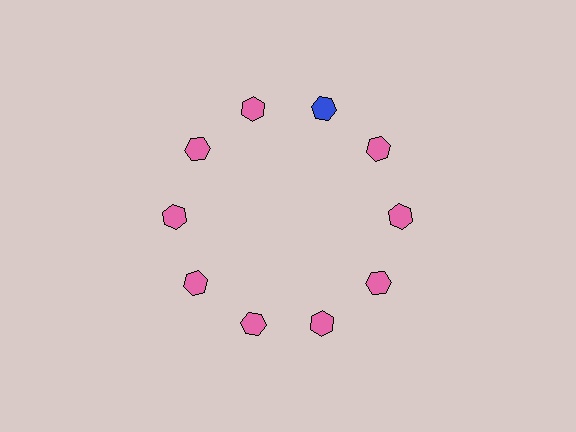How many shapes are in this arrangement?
There are 10 shapes arranged in a ring pattern.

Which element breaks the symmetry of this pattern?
The blue hexagon at roughly the 1 o'clock position breaks the symmetry. All other shapes are pink hexagons.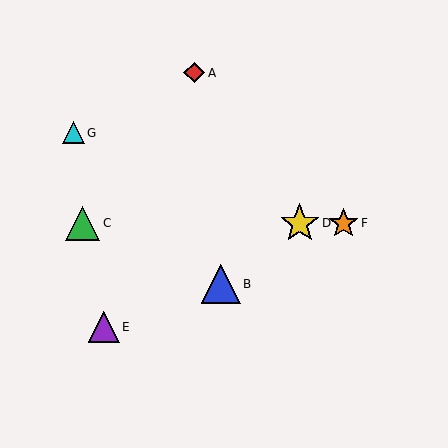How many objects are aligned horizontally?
3 objects (C, D, F) are aligned horizontally.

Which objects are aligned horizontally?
Objects C, D, F are aligned horizontally.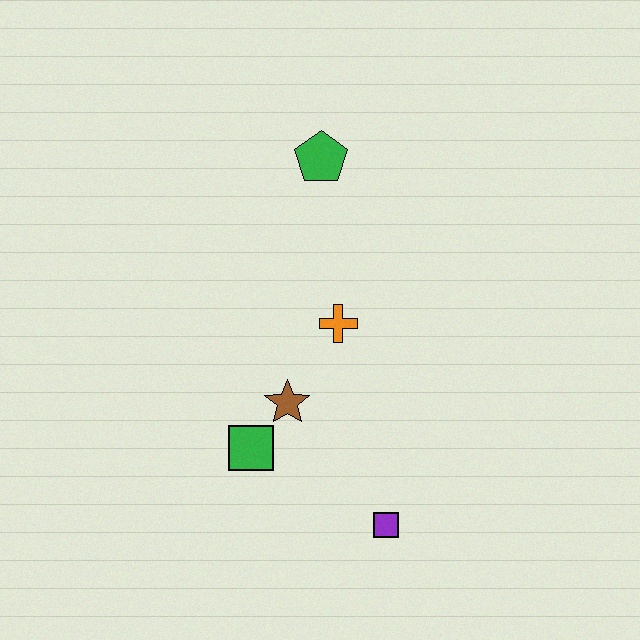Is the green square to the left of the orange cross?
Yes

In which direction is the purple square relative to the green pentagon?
The purple square is below the green pentagon.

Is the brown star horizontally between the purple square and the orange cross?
No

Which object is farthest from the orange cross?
The purple square is farthest from the orange cross.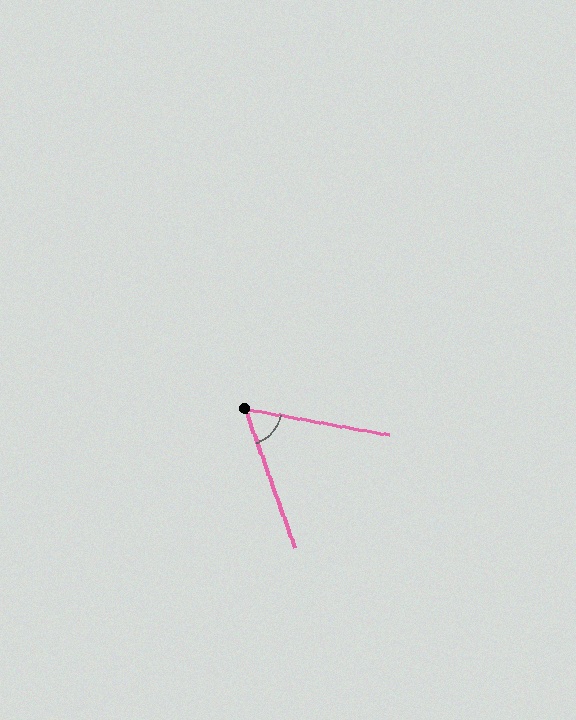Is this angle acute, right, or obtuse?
It is acute.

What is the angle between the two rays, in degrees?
Approximately 60 degrees.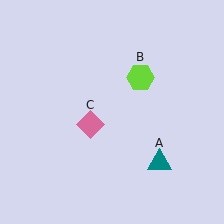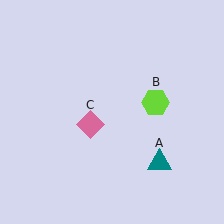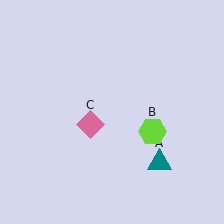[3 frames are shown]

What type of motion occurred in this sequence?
The lime hexagon (object B) rotated clockwise around the center of the scene.